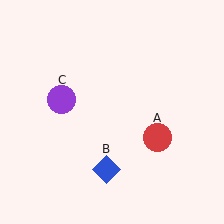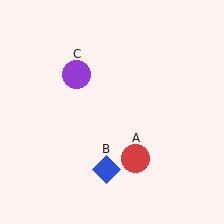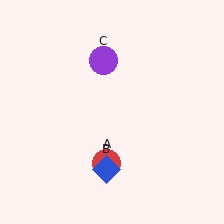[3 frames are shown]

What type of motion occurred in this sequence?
The red circle (object A), purple circle (object C) rotated clockwise around the center of the scene.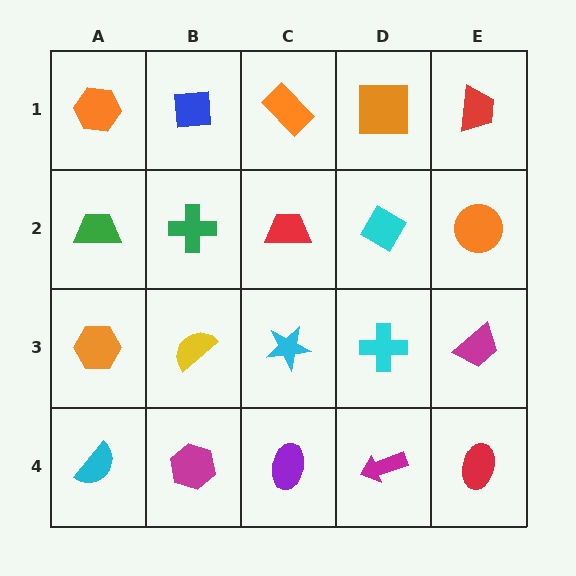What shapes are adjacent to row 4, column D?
A cyan cross (row 3, column D), a purple ellipse (row 4, column C), a red ellipse (row 4, column E).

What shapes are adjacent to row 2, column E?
A red trapezoid (row 1, column E), a magenta trapezoid (row 3, column E), a cyan diamond (row 2, column D).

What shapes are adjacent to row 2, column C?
An orange rectangle (row 1, column C), a cyan star (row 3, column C), a green cross (row 2, column B), a cyan diamond (row 2, column D).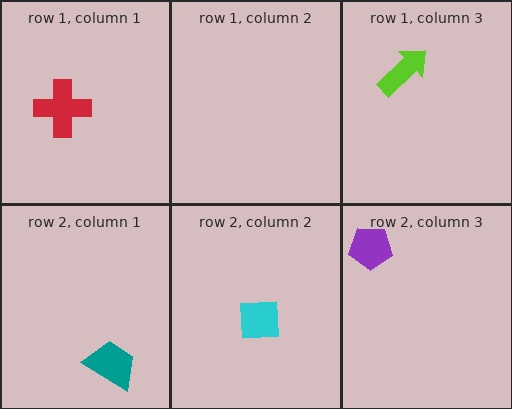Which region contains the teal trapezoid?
The row 2, column 1 region.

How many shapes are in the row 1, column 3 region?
1.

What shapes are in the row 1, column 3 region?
The lime arrow.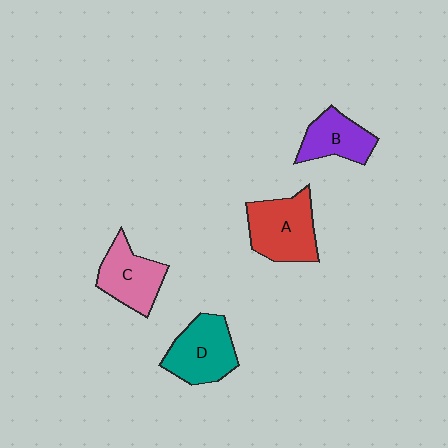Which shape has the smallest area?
Shape B (purple).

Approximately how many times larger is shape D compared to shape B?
Approximately 1.3 times.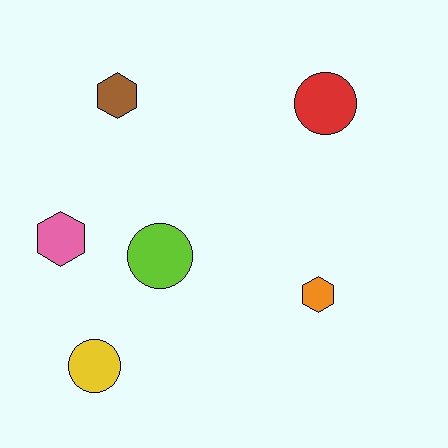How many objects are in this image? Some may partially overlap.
There are 6 objects.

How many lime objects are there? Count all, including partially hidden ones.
There is 1 lime object.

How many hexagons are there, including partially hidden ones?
There are 3 hexagons.